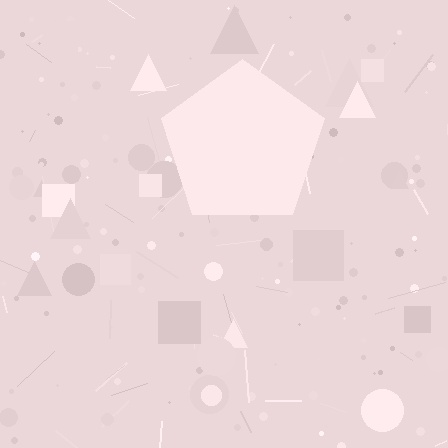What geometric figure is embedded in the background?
A pentagon is embedded in the background.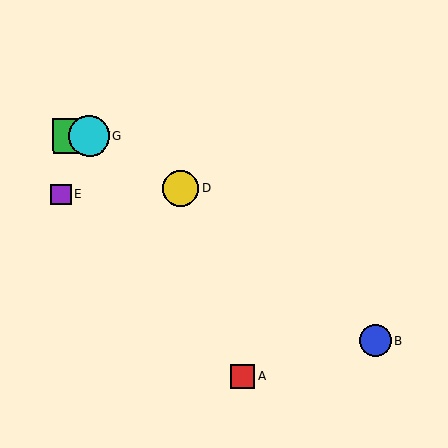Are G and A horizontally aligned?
No, G is at y≈136 and A is at y≈376.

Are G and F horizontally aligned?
Yes, both are at y≈136.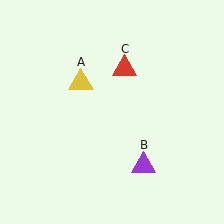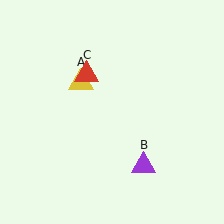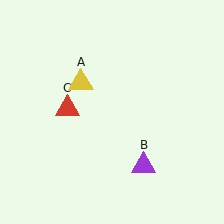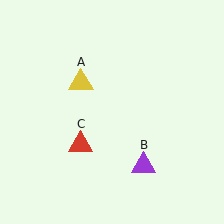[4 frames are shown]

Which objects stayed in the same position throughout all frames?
Yellow triangle (object A) and purple triangle (object B) remained stationary.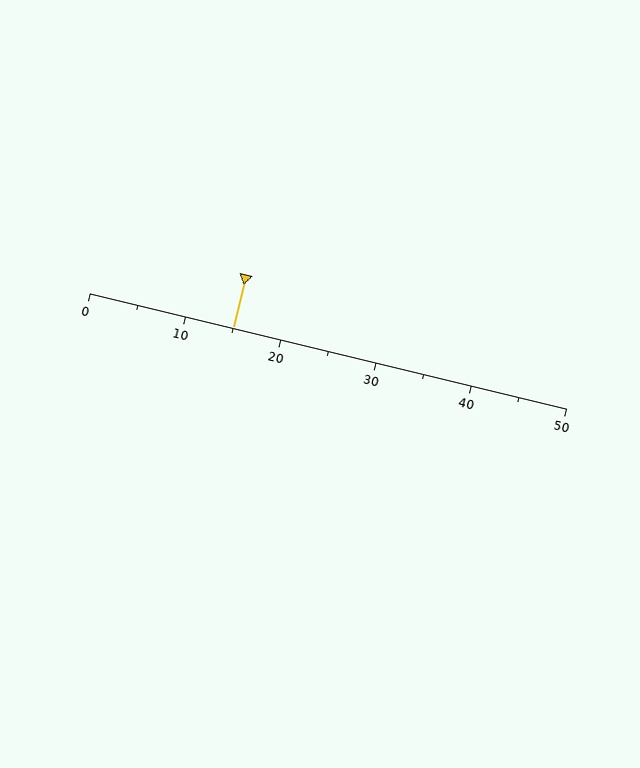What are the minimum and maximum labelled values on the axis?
The axis runs from 0 to 50.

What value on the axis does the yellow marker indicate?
The marker indicates approximately 15.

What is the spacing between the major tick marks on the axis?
The major ticks are spaced 10 apart.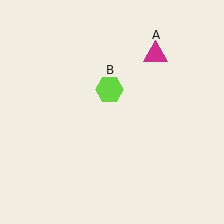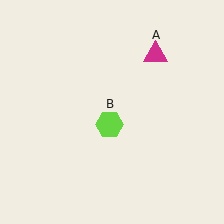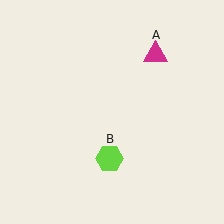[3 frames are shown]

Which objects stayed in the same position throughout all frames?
Magenta triangle (object A) remained stationary.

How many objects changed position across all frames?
1 object changed position: lime hexagon (object B).